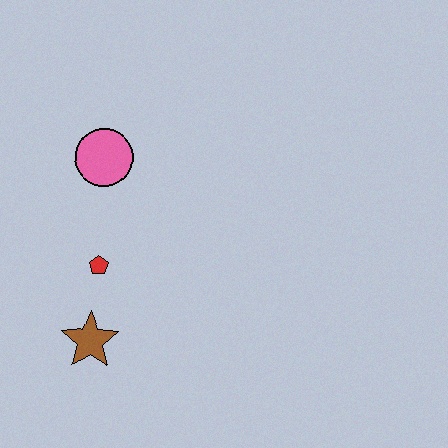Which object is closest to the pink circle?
The red pentagon is closest to the pink circle.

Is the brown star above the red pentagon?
No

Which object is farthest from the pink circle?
The brown star is farthest from the pink circle.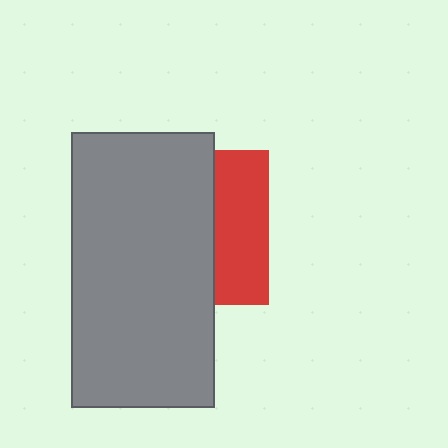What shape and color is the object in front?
The object in front is a gray rectangle.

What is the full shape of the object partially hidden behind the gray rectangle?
The partially hidden object is a red square.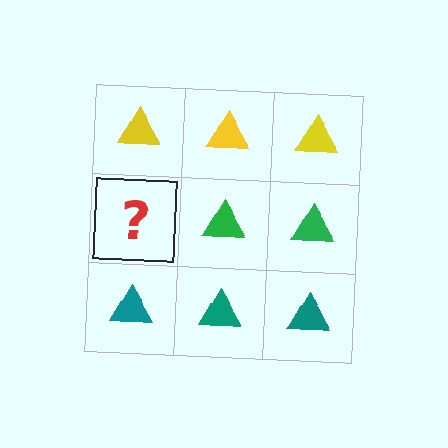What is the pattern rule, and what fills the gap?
The rule is that each row has a consistent color. The gap should be filled with a green triangle.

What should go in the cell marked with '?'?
The missing cell should contain a green triangle.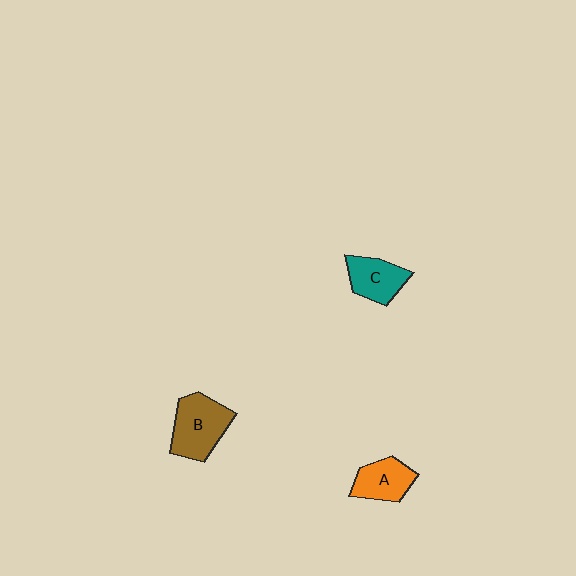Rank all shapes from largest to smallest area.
From largest to smallest: B (brown), C (teal), A (orange).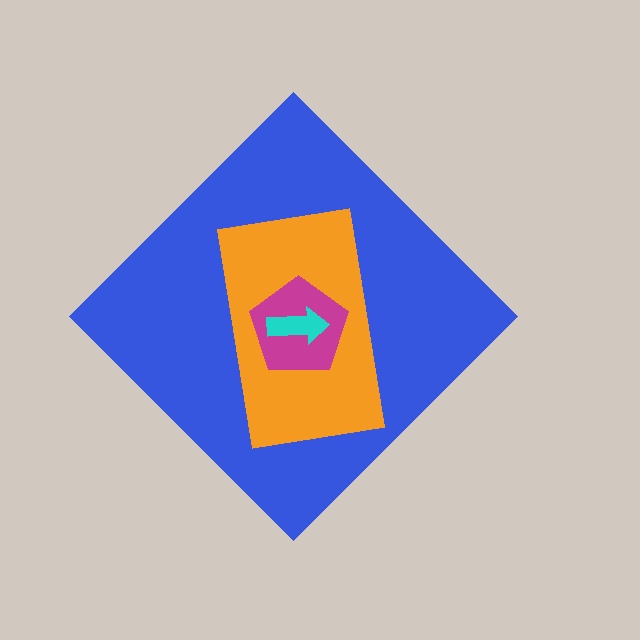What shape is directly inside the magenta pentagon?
The cyan arrow.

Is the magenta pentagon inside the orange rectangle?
Yes.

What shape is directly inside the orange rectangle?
The magenta pentagon.